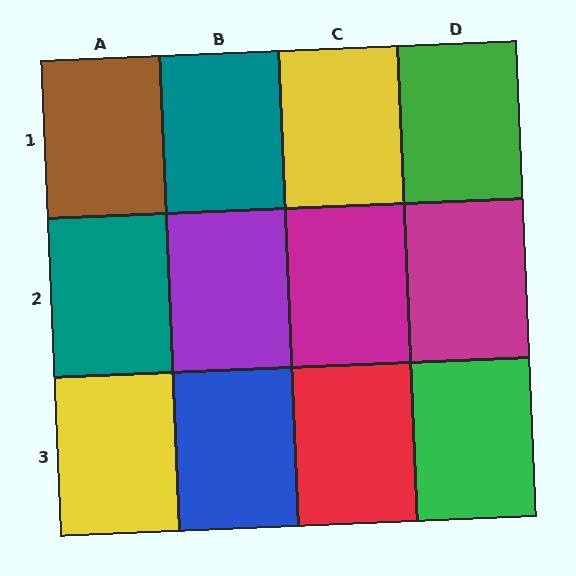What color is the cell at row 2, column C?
Magenta.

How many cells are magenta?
2 cells are magenta.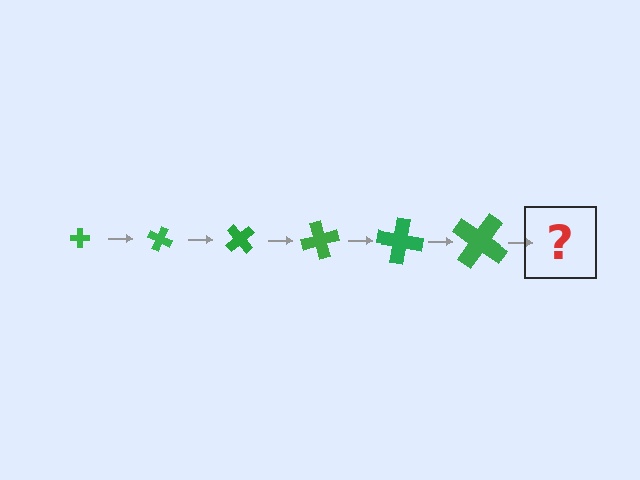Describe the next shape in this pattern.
It should be a cross, larger than the previous one and rotated 150 degrees from the start.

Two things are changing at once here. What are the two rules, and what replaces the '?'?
The two rules are that the cross grows larger each step and it rotates 25 degrees each step. The '?' should be a cross, larger than the previous one and rotated 150 degrees from the start.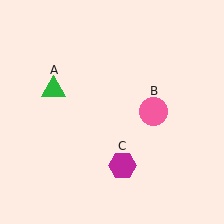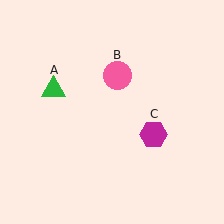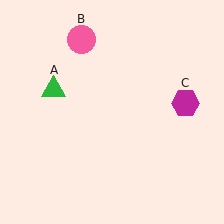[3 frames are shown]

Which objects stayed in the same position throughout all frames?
Green triangle (object A) remained stationary.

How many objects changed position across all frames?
2 objects changed position: pink circle (object B), magenta hexagon (object C).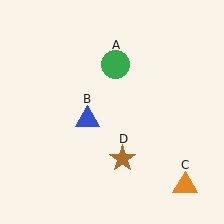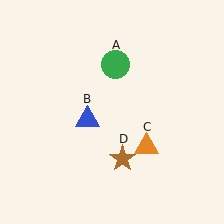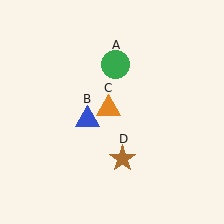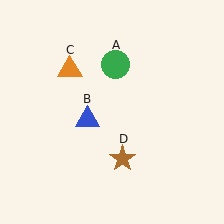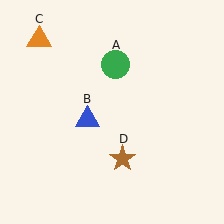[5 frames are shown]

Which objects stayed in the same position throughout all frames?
Green circle (object A) and blue triangle (object B) and brown star (object D) remained stationary.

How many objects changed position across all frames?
1 object changed position: orange triangle (object C).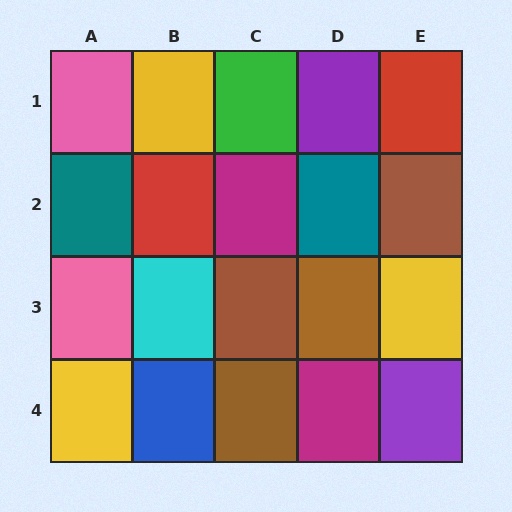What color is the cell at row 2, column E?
Brown.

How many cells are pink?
2 cells are pink.